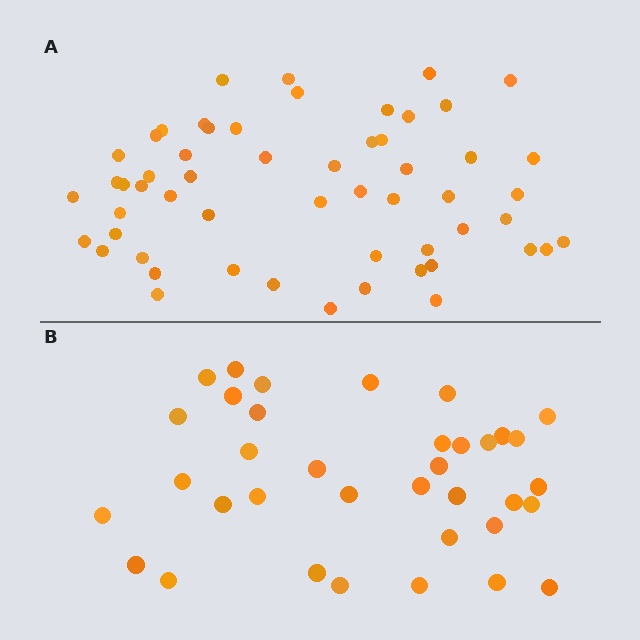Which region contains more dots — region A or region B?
Region A (the top region) has more dots.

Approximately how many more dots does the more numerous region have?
Region A has approximately 20 more dots than region B.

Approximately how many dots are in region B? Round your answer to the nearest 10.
About 40 dots. (The exact count is 36, which rounds to 40.)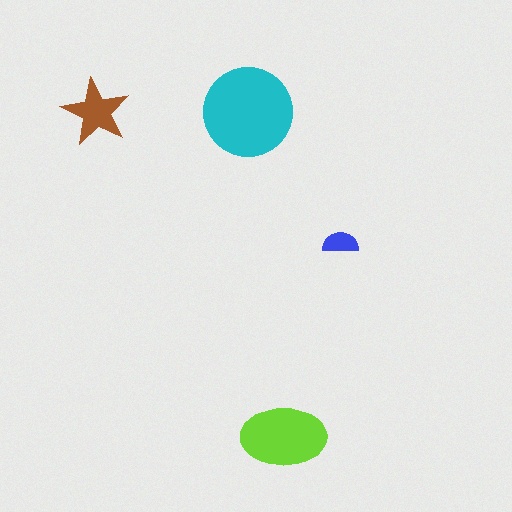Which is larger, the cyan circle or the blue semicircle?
The cyan circle.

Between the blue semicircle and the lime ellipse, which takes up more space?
The lime ellipse.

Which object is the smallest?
The blue semicircle.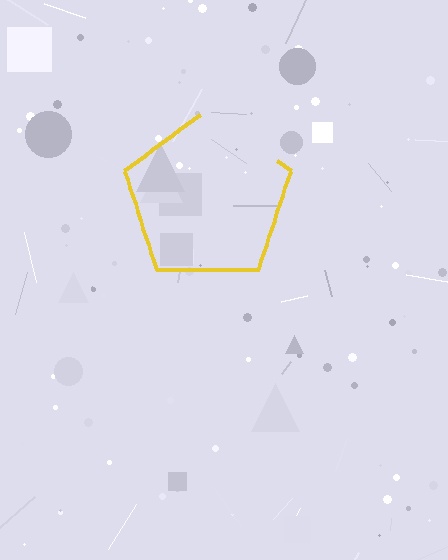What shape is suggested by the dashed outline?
The dashed outline suggests a pentagon.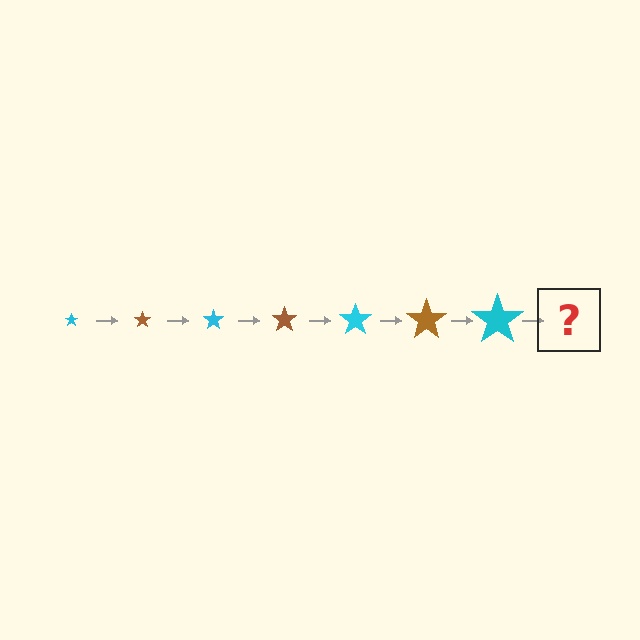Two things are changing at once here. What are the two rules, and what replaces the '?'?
The two rules are that the star grows larger each step and the color cycles through cyan and brown. The '?' should be a brown star, larger than the previous one.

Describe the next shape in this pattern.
It should be a brown star, larger than the previous one.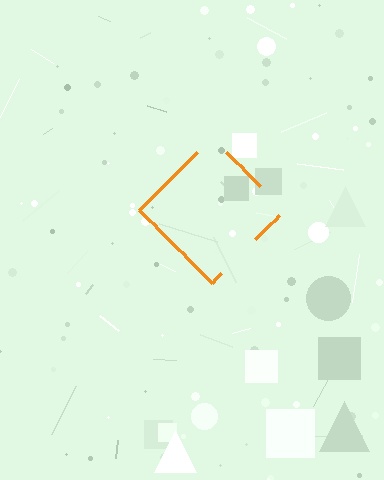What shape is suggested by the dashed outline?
The dashed outline suggests a diamond.